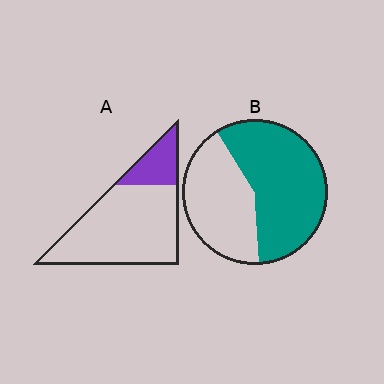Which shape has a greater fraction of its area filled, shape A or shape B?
Shape B.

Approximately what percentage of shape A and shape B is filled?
A is approximately 20% and B is approximately 60%.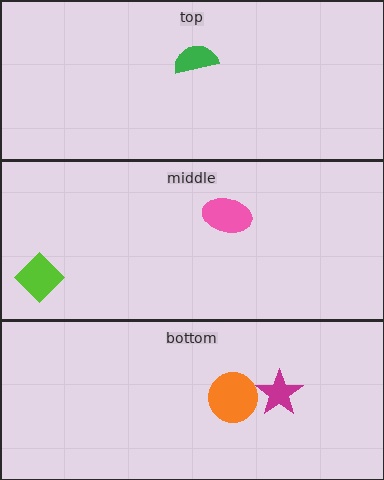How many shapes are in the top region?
1.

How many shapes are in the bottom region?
2.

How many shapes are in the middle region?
2.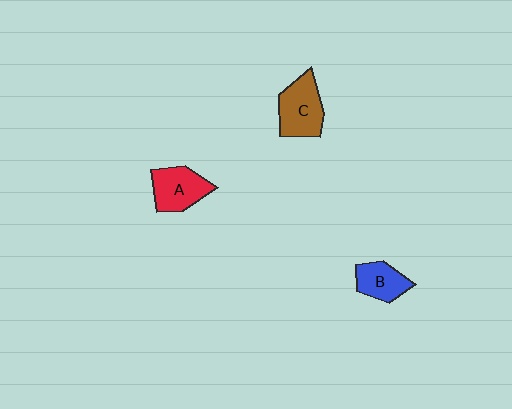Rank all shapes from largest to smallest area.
From largest to smallest: C (brown), A (red), B (blue).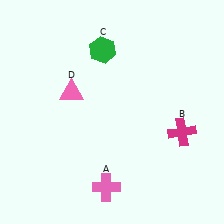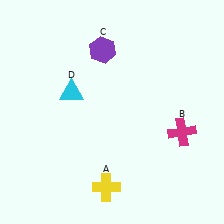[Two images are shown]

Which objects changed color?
A changed from pink to yellow. C changed from green to purple. D changed from pink to cyan.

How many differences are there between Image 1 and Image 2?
There are 3 differences between the two images.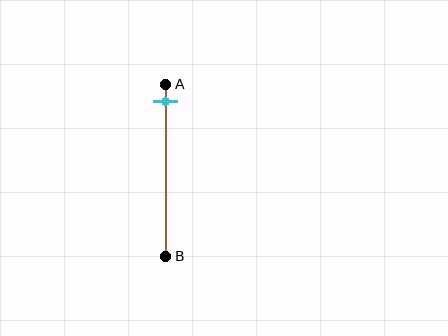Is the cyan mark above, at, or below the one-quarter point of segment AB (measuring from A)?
The cyan mark is above the one-quarter point of segment AB.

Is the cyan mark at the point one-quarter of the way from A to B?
No, the mark is at about 10% from A, not at the 25% one-quarter point.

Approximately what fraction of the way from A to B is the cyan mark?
The cyan mark is approximately 10% of the way from A to B.